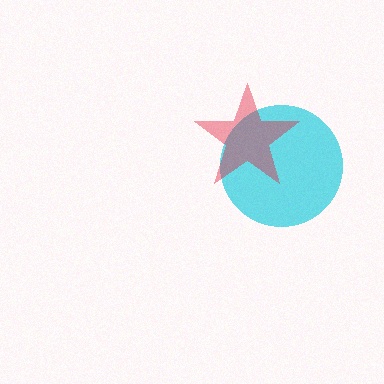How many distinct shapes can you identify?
There are 2 distinct shapes: a cyan circle, a red star.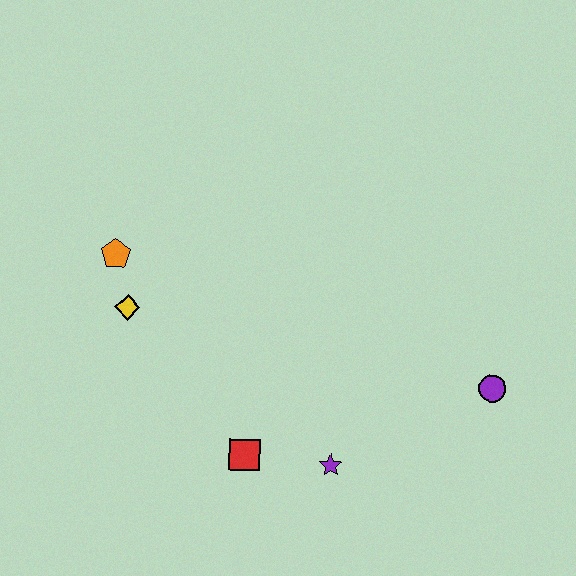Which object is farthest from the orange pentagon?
The purple circle is farthest from the orange pentagon.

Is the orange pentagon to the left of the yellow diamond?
Yes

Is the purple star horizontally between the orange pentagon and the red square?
No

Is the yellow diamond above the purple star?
Yes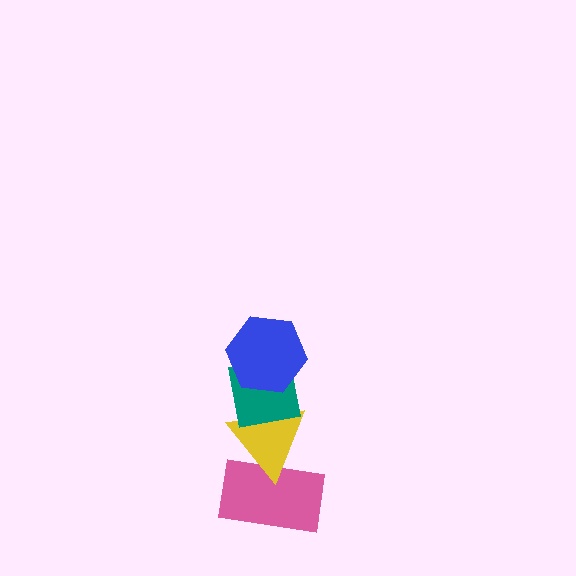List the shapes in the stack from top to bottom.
From top to bottom: the blue hexagon, the teal square, the yellow triangle, the pink rectangle.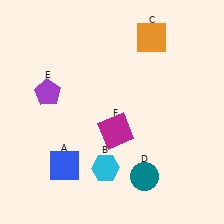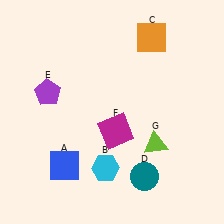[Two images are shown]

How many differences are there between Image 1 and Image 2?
There is 1 difference between the two images.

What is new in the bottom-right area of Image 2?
A lime triangle (G) was added in the bottom-right area of Image 2.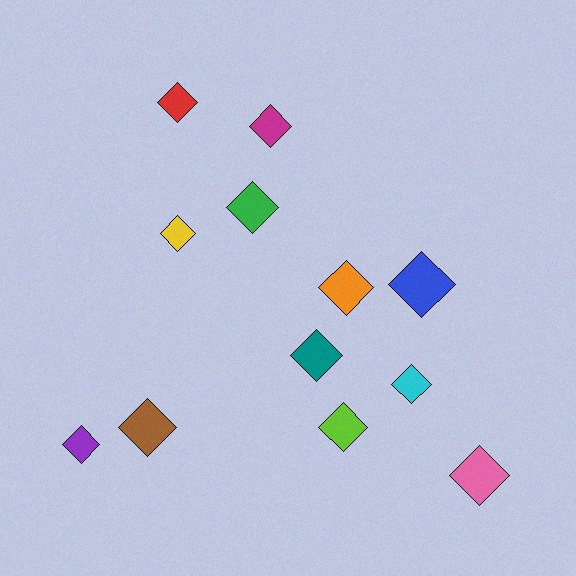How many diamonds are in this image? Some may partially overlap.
There are 12 diamonds.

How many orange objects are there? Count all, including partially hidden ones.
There is 1 orange object.